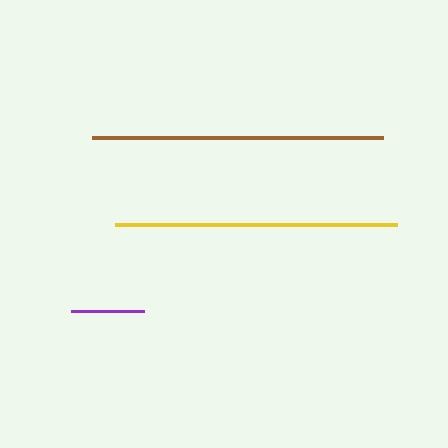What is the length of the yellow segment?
The yellow segment is approximately 282 pixels long.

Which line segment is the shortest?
The purple line is the shortest at approximately 73 pixels.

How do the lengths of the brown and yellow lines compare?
The brown and yellow lines are approximately the same length.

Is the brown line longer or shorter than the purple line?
The brown line is longer than the purple line.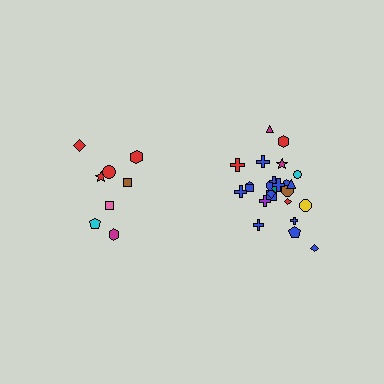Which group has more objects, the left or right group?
The right group.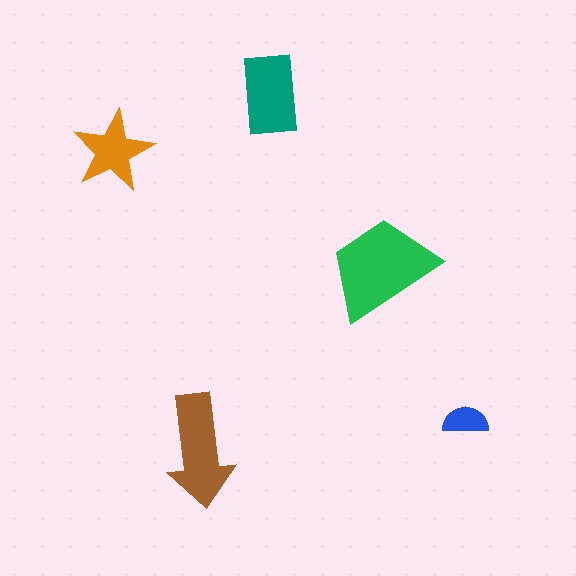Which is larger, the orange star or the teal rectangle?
The teal rectangle.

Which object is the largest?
The green trapezoid.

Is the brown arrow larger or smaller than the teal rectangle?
Larger.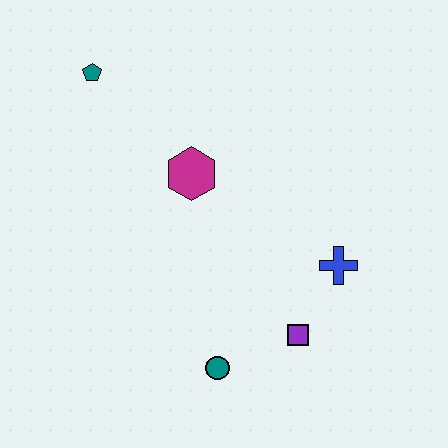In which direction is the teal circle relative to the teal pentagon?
The teal circle is below the teal pentagon.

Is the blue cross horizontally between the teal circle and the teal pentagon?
No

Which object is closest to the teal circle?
The purple square is closest to the teal circle.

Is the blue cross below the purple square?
No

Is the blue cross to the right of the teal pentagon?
Yes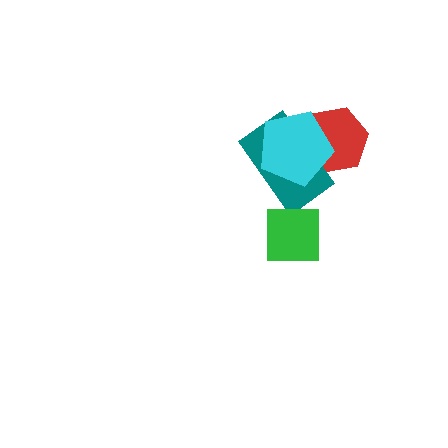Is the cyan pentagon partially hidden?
No, no other shape covers it.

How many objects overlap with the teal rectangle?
2 objects overlap with the teal rectangle.